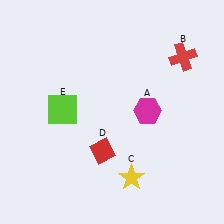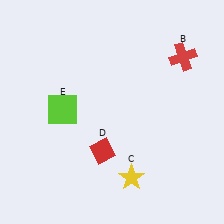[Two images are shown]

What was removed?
The magenta hexagon (A) was removed in Image 2.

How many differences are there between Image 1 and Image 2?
There is 1 difference between the two images.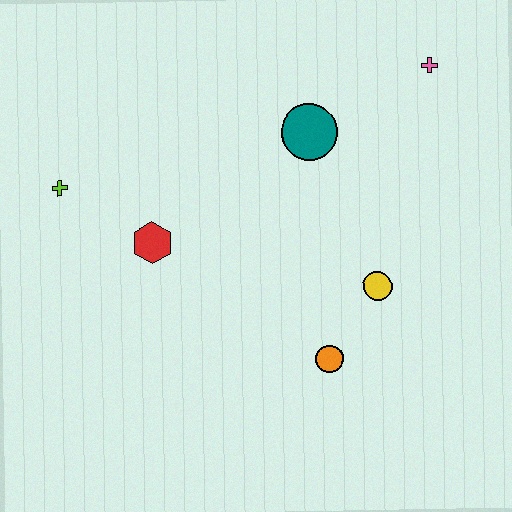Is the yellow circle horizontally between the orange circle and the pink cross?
Yes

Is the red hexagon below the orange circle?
No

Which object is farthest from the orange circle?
The lime cross is farthest from the orange circle.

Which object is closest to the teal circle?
The pink cross is closest to the teal circle.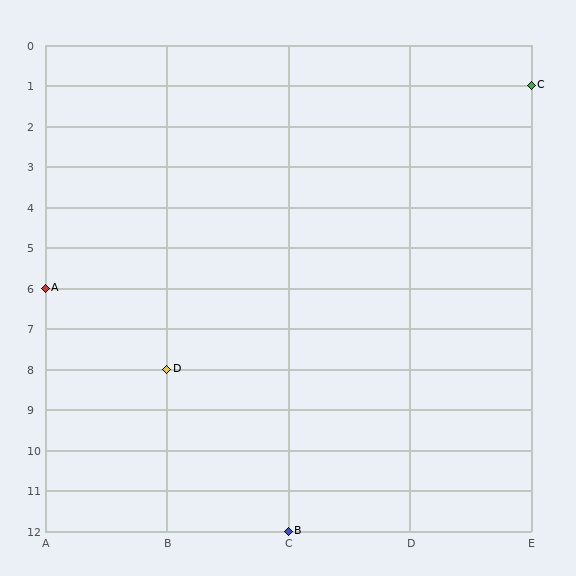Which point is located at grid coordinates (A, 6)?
Point A is at (A, 6).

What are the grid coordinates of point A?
Point A is at grid coordinates (A, 6).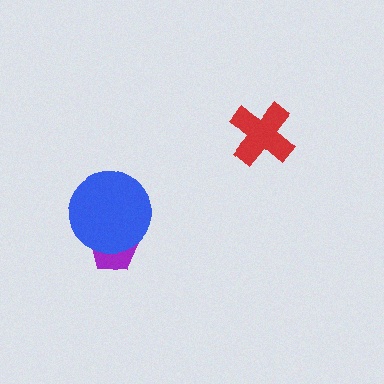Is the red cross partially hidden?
No, no other shape covers it.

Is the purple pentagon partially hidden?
Yes, it is partially covered by another shape.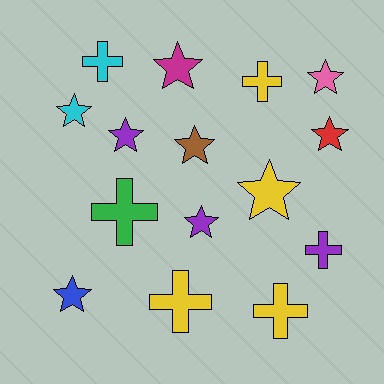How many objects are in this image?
There are 15 objects.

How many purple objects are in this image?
There are 3 purple objects.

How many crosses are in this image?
There are 6 crosses.